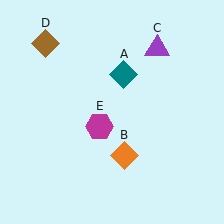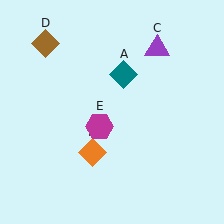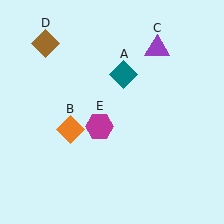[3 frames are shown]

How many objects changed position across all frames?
1 object changed position: orange diamond (object B).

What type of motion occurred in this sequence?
The orange diamond (object B) rotated clockwise around the center of the scene.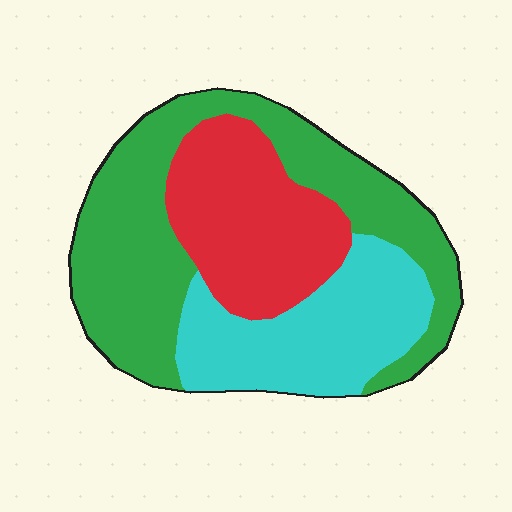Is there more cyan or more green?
Green.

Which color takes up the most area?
Green, at roughly 45%.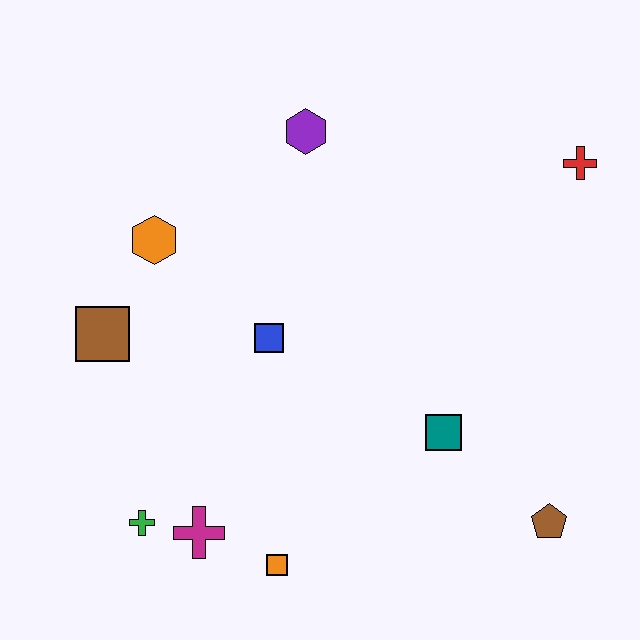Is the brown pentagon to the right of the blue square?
Yes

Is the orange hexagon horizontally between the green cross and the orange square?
Yes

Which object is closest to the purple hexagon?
The orange hexagon is closest to the purple hexagon.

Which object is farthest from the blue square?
The red cross is farthest from the blue square.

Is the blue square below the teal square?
No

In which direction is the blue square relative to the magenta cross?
The blue square is above the magenta cross.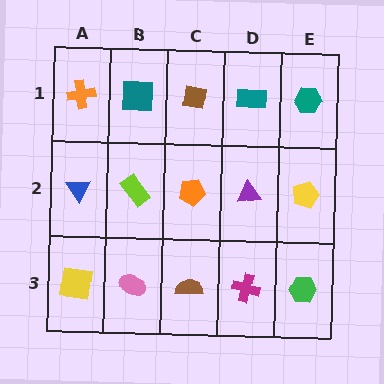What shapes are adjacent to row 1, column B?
A lime rectangle (row 2, column B), an orange cross (row 1, column A), a brown square (row 1, column C).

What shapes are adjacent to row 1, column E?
A yellow pentagon (row 2, column E), a teal rectangle (row 1, column D).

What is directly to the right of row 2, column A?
A lime rectangle.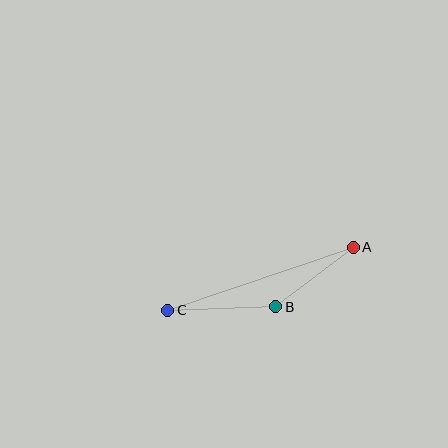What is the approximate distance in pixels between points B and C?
The distance between B and C is approximately 108 pixels.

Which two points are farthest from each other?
Points A and C are farthest from each other.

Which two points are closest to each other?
Points A and B are closest to each other.